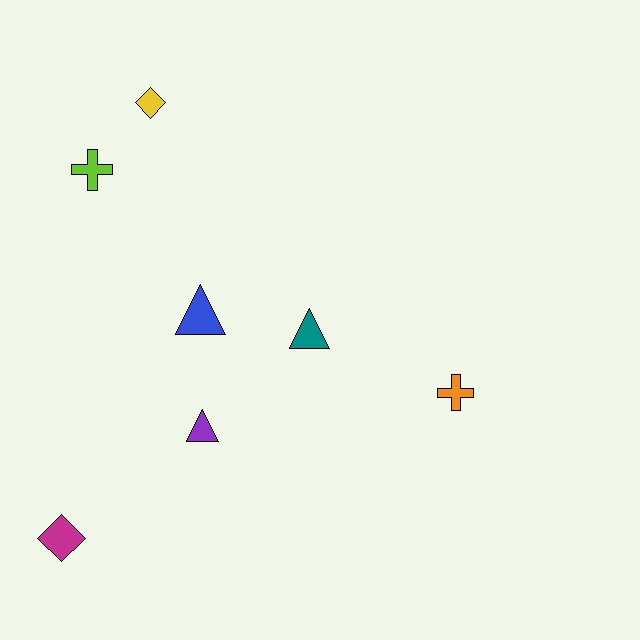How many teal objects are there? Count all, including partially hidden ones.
There is 1 teal object.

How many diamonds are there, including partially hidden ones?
There are 2 diamonds.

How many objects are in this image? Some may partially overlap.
There are 7 objects.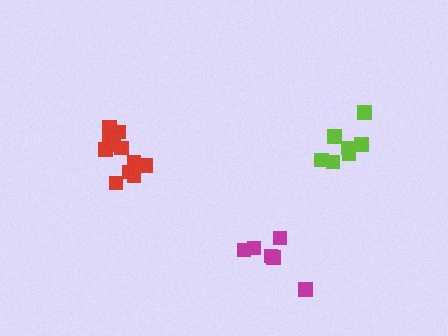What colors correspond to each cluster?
The clusters are colored: magenta, red, lime.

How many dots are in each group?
Group 1: 6 dots, Group 2: 12 dots, Group 3: 7 dots (25 total).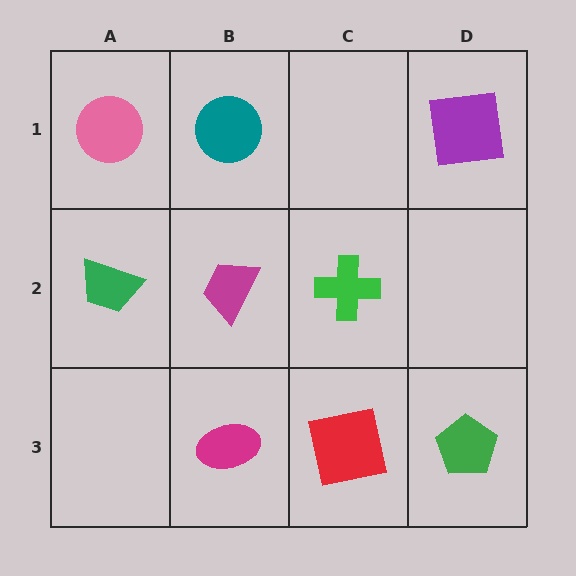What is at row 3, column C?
A red square.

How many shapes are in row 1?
3 shapes.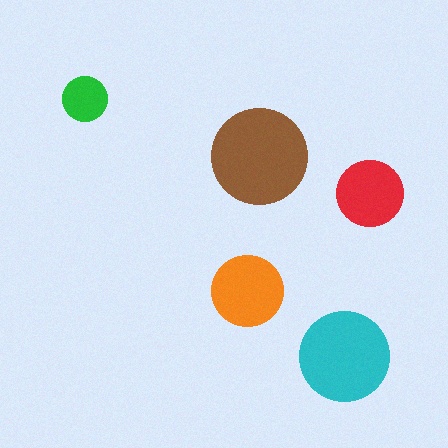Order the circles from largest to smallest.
the brown one, the cyan one, the orange one, the red one, the green one.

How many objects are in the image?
There are 5 objects in the image.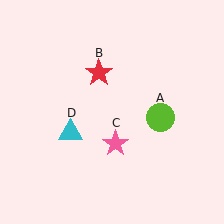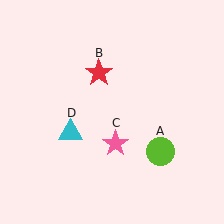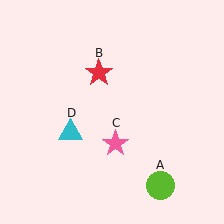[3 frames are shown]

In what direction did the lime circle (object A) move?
The lime circle (object A) moved down.